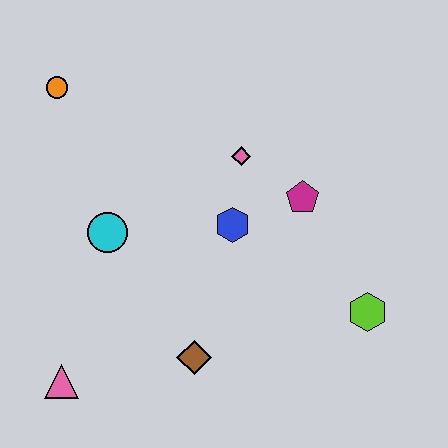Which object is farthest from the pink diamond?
The pink triangle is farthest from the pink diamond.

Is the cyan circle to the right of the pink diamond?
No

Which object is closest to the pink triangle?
The brown diamond is closest to the pink triangle.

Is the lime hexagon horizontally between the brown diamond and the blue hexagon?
No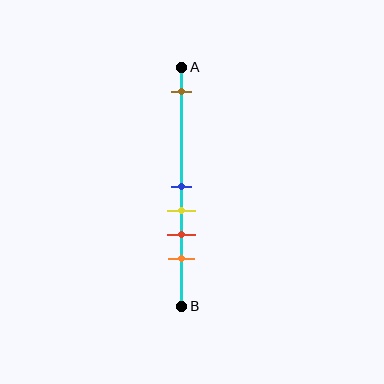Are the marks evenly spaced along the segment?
No, the marks are not evenly spaced.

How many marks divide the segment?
There are 5 marks dividing the segment.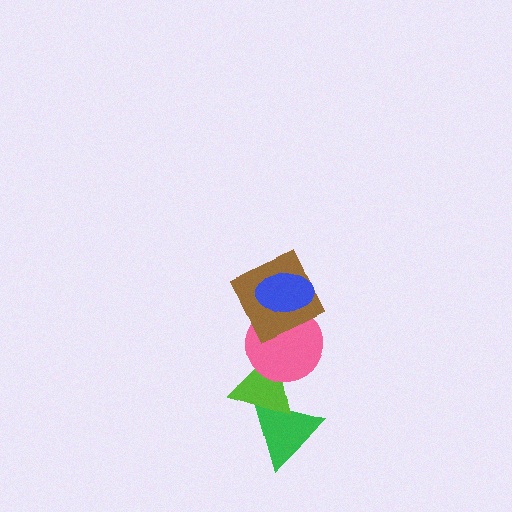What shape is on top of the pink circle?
The brown square is on top of the pink circle.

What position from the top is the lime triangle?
The lime triangle is 4th from the top.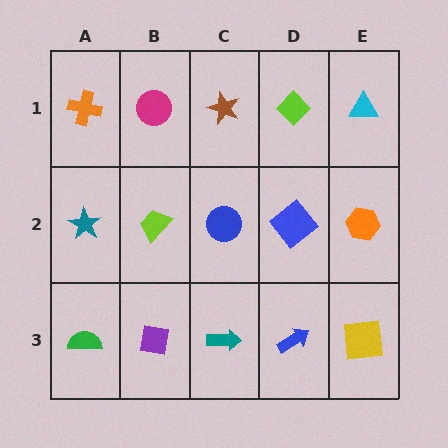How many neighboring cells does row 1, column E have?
2.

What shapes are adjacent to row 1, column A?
A teal star (row 2, column A), a magenta circle (row 1, column B).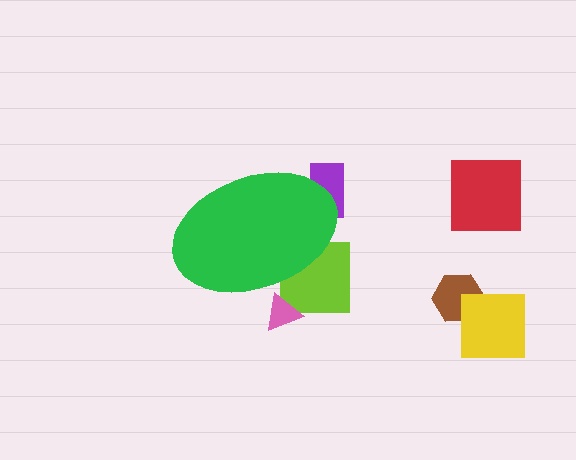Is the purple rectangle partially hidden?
Yes, the purple rectangle is partially hidden behind the green ellipse.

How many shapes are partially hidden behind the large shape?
3 shapes are partially hidden.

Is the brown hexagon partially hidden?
No, the brown hexagon is fully visible.